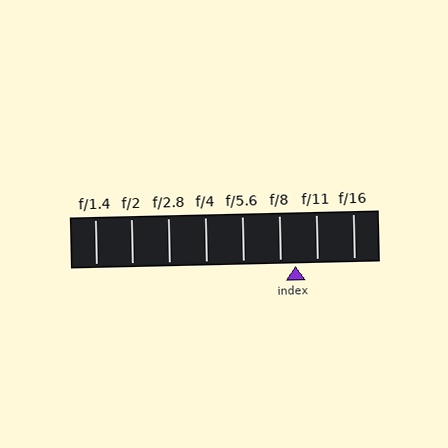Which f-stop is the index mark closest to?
The index mark is closest to f/8.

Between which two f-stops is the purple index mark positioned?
The index mark is between f/8 and f/11.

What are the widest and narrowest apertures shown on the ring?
The widest aperture shown is f/1.4 and the narrowest is f/16.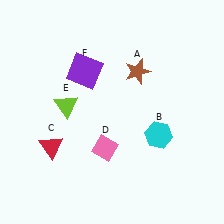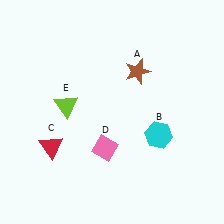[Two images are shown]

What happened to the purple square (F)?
The purple square (F) was removed in Image 2. It was in the top-left area of Image 1.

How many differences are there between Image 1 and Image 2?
There is 1 difference between the two images.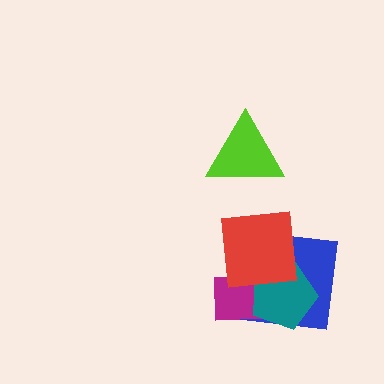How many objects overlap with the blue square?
3 objects overlap with the blue square.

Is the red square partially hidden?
No, no other shape covers it.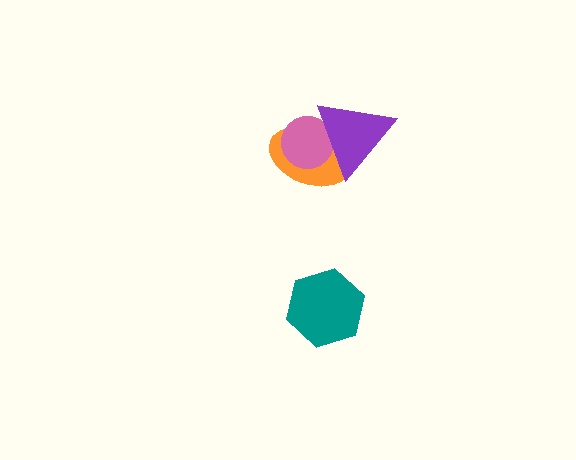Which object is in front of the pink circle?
The purple triangle is in front of the pink circle.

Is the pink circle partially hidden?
Yes, it is partially covered by another shape.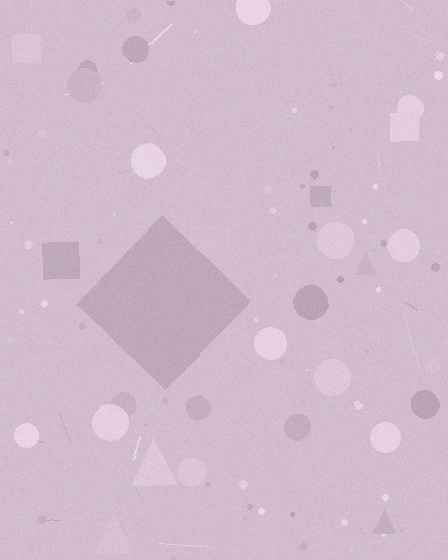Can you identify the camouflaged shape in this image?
The camouflaged shape is a diamond.